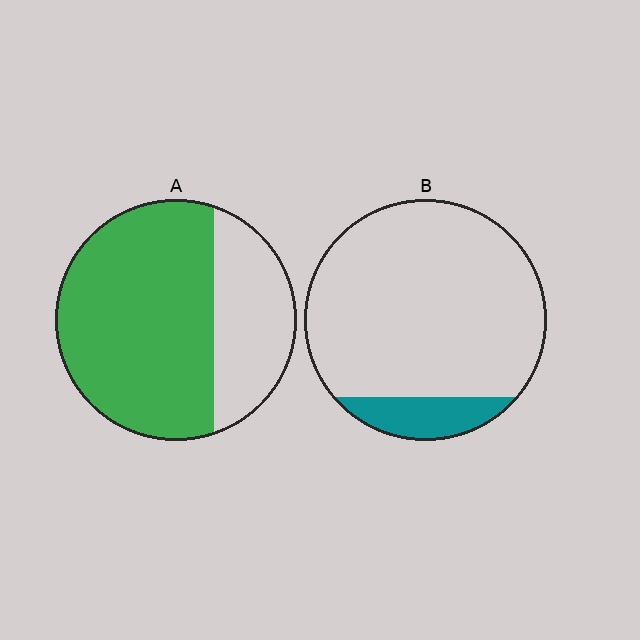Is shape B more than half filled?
No.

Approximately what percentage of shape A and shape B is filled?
A is approximately 70% and B is approximately 10%.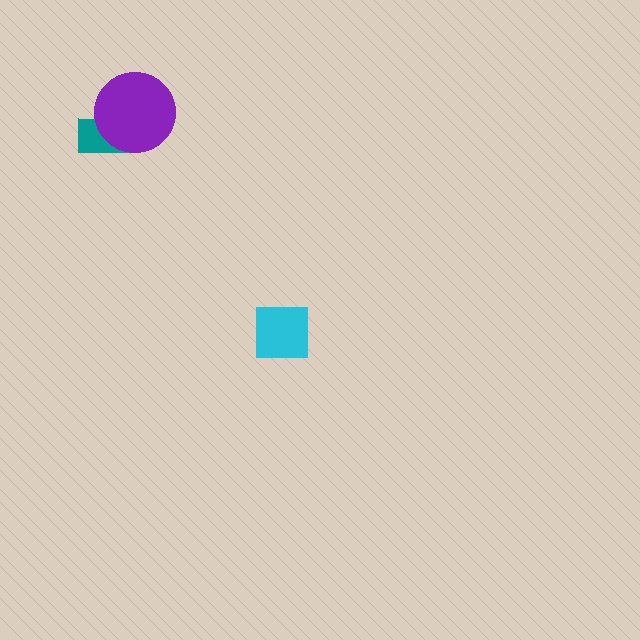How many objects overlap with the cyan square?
0 objects overlap with the cyan square.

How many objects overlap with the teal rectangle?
1 object overlaps with the teal rectangle.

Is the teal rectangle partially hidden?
Yes, it is partially covered by another shape.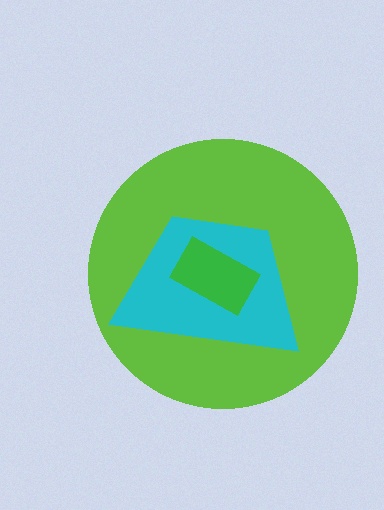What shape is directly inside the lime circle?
The cyan trapezoid.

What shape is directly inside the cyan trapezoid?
The green rectangle.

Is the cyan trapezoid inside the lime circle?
Yes.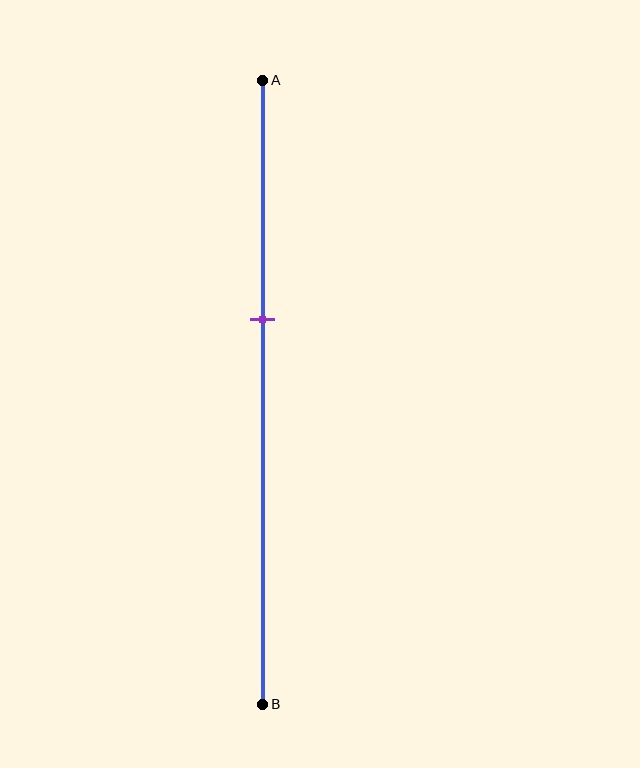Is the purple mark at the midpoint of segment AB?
No, the mark is at about 40% from A, not at the 50% midpoint.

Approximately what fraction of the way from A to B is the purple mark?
The purple mark is approximately 40% of the way from A to B.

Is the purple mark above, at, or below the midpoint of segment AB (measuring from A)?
The purple mark is above the midpoint of segment AB.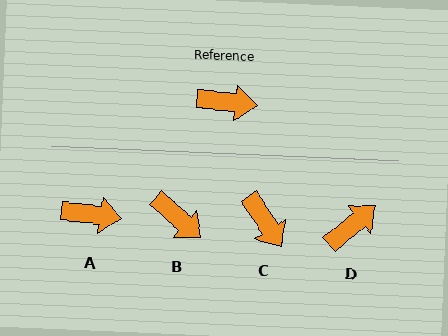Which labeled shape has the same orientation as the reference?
A.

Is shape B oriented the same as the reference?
No, it is off by about 34 degrees.